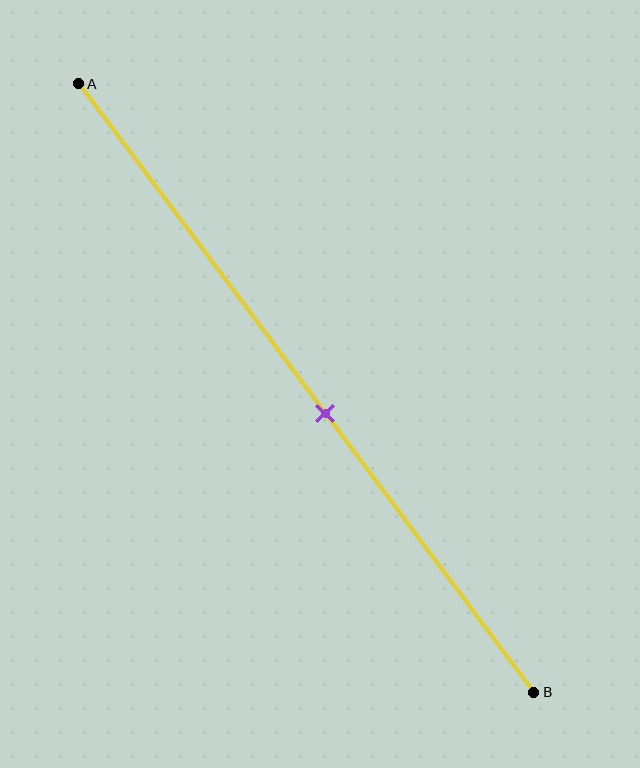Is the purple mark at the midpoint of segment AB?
No, the mark is at about 55% from A, not at the 50% midpoint.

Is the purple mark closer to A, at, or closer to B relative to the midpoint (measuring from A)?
The purple mark is closer to point B than the midpoint of segment AB.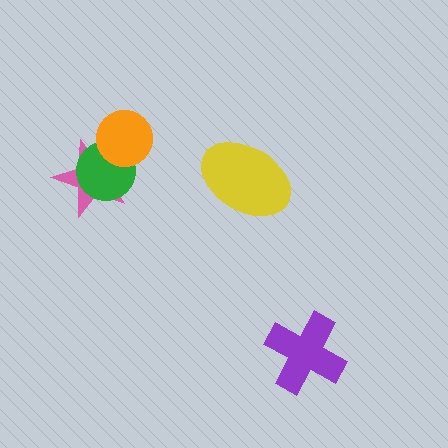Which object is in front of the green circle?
The orange circle is in front of the green circle.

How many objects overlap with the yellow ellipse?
0 objects overlap with the yellow ellipse.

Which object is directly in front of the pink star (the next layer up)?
The green circle is directly in front of the pink star.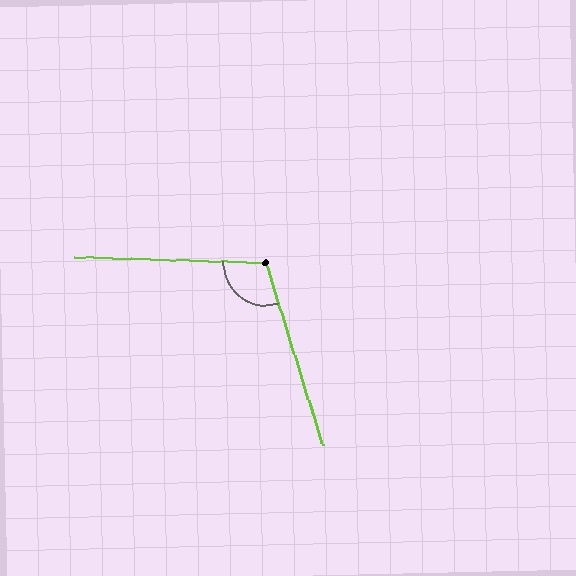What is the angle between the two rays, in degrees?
Approximately 109 degrees.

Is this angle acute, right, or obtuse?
It is obtuse.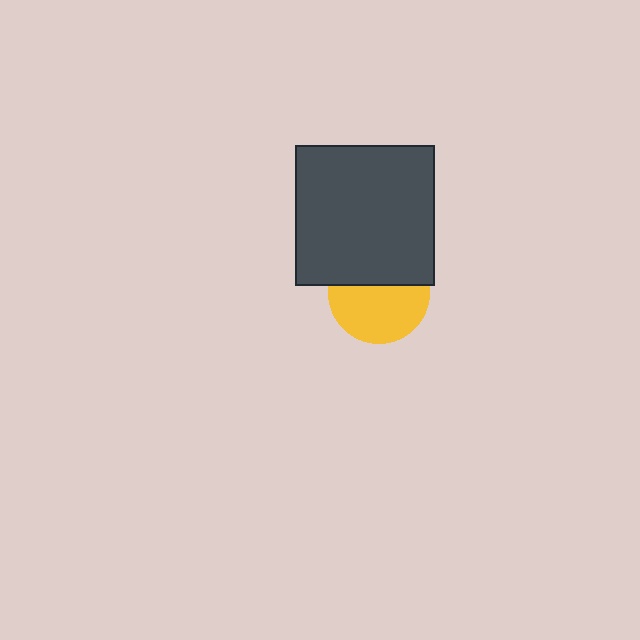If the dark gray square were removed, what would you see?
You would see the complete yellow circle.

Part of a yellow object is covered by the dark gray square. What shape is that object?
It is a circle.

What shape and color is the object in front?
The object in front is a dark gray square.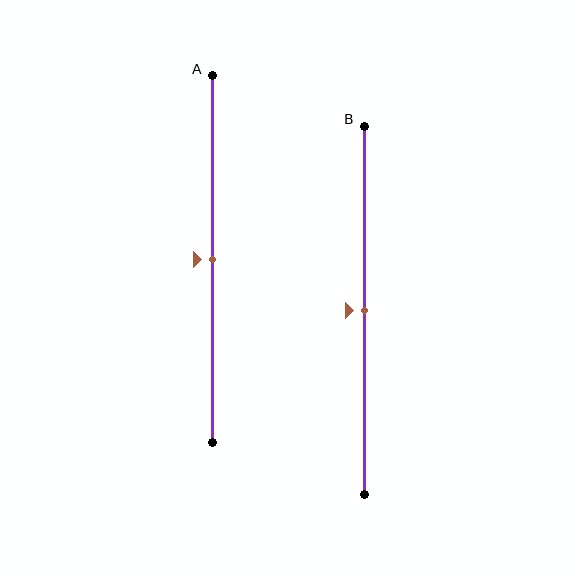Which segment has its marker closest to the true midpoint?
Segment A has its marker closest to the true midpoint.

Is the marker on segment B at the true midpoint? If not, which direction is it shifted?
Yes, the marker on segment B is at the true midpoint.